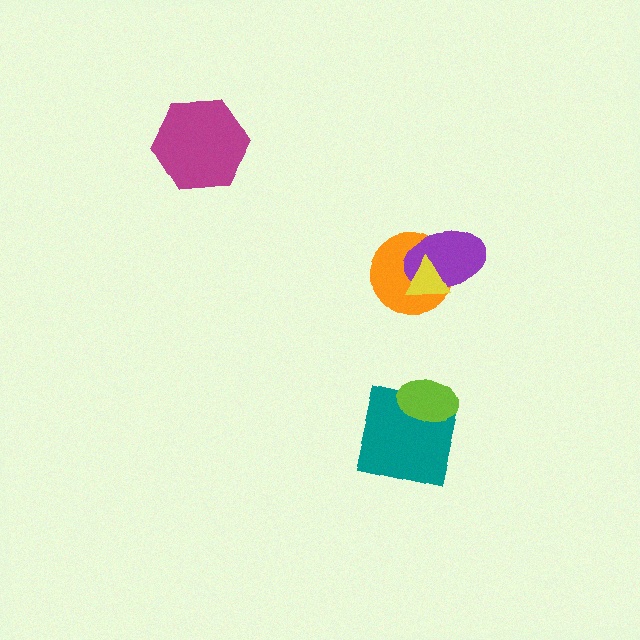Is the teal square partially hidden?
Yes, it is partially covered by another shape.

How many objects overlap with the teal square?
1 object overlaps with the teal square.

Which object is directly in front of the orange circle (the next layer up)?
The purple ellipse is directly in front of the orange circle.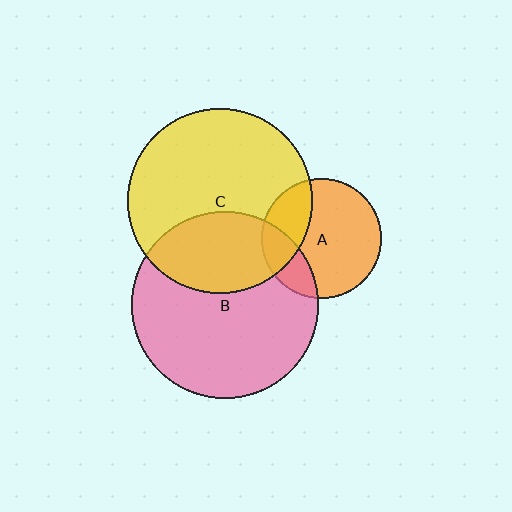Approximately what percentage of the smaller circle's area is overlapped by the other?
Approximately 20%.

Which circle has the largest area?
Circle B (pink).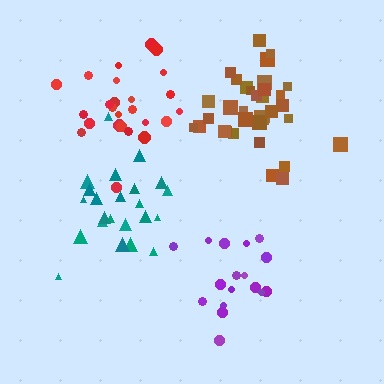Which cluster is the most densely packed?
Brown.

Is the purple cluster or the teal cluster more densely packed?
Teal.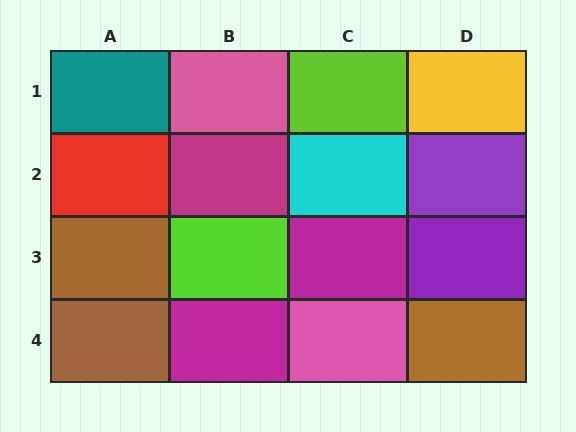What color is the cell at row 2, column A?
Red.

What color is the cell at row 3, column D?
Purple.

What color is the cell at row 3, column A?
Brown.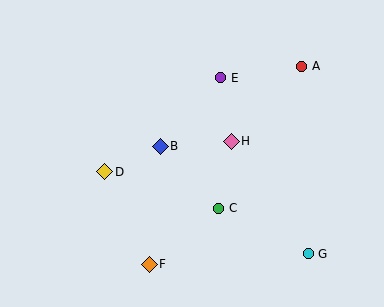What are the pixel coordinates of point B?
Point B is at (160, 146).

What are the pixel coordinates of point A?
Point A is at (302, 66).